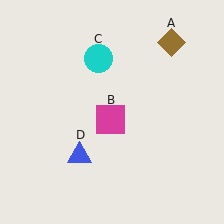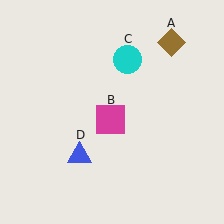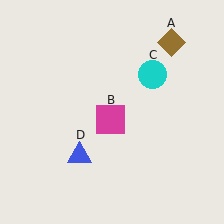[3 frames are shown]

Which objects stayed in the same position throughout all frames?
Brown diamond (object A) and magenta square (object B) and blue triangle (object D) remained stationary.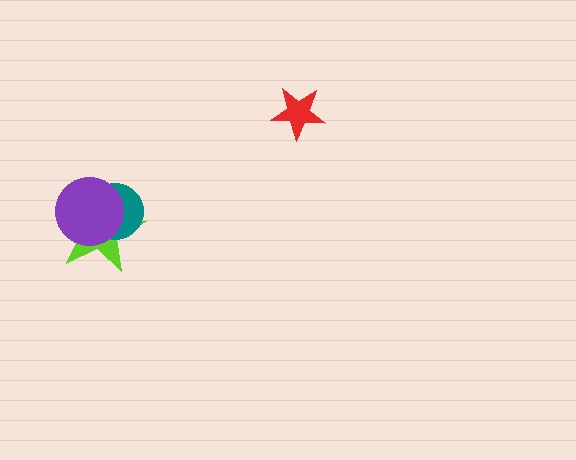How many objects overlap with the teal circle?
2 objects overlap with the teal circle.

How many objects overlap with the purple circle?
2 objects overlap with the purple circle.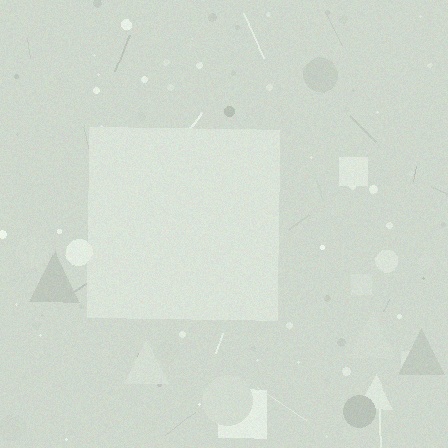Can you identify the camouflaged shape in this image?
The camouflaged shape is a square.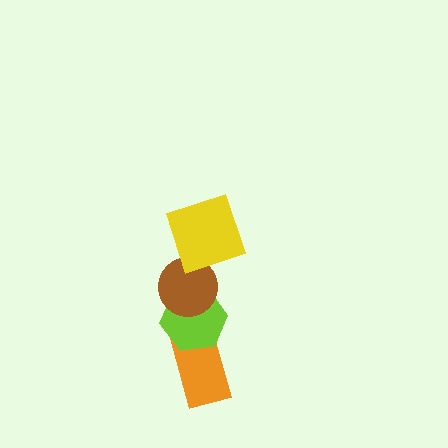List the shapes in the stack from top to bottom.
From top to bottom: the yellow square, the brown circle, the lime hexagon, the orange rectangle.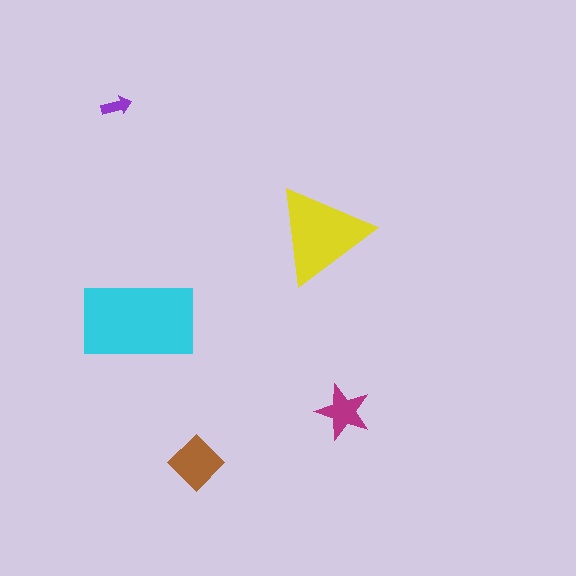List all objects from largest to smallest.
The cyan rectangle, the yellow triangle, the brown diamond, the magenta star, the purple arrow.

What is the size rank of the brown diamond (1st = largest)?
3rd.